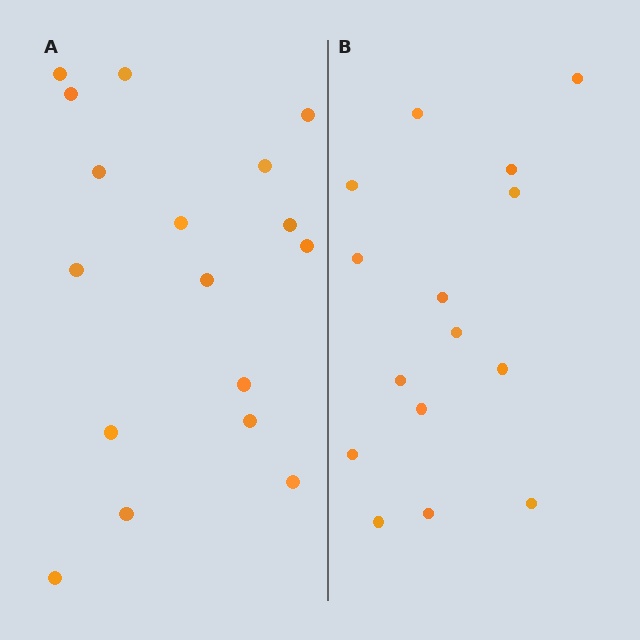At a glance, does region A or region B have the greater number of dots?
Region A (the left region) has more dots.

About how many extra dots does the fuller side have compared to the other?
Region A has just a few more — roughly 2 or 3 more dots than region B.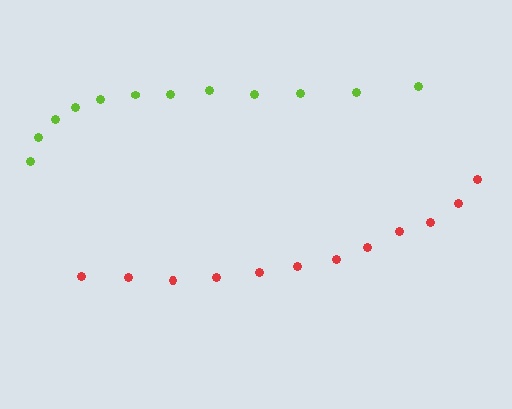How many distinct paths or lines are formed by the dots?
There are 2 distinct paths.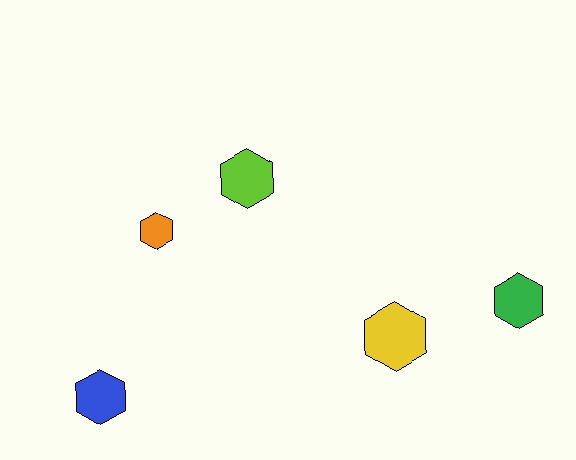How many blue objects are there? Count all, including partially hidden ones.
There is 1 blue object.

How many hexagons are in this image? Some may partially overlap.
There are 5 hexagons.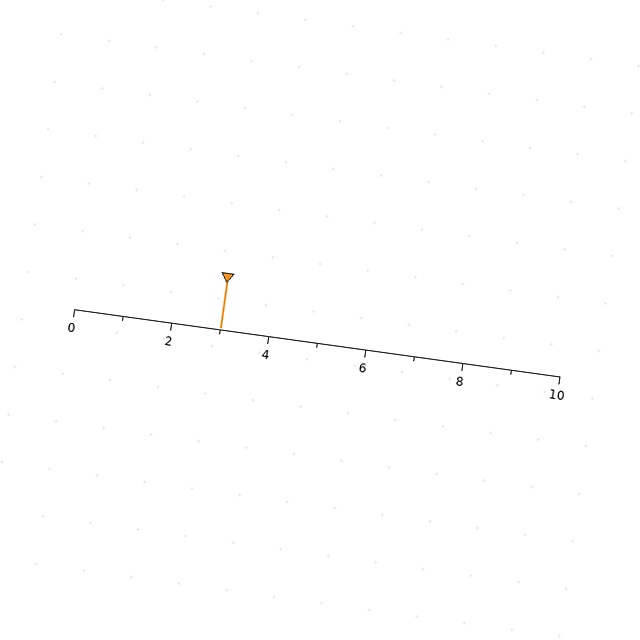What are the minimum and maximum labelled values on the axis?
The axis runs from 0 to 10.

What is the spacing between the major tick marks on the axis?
The major ticks are spaced 2 apart.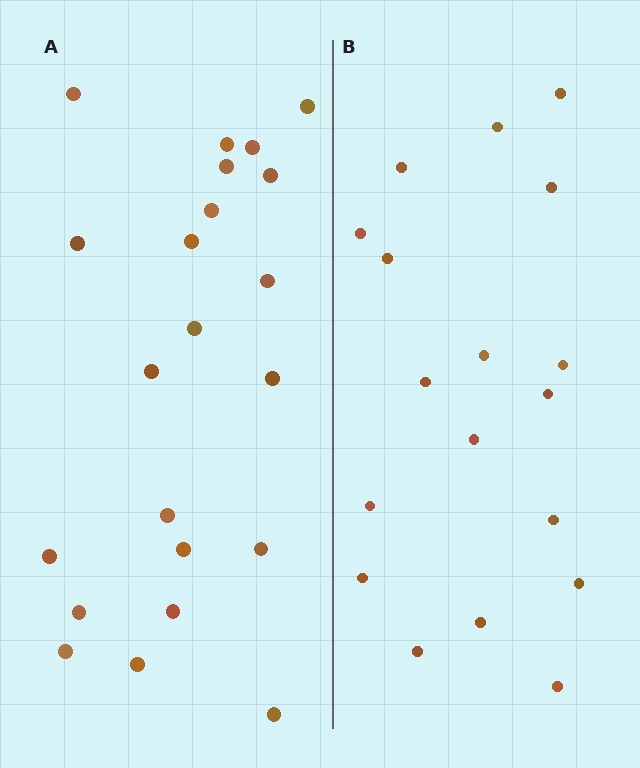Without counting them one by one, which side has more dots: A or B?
Region A (the left region) has more dots.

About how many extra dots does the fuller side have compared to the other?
Region A has about 4 more dots than region B.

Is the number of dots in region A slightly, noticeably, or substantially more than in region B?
Region A has only slightly more — the two regions are fairly close. The ratio is roughly 1.2 to 1.